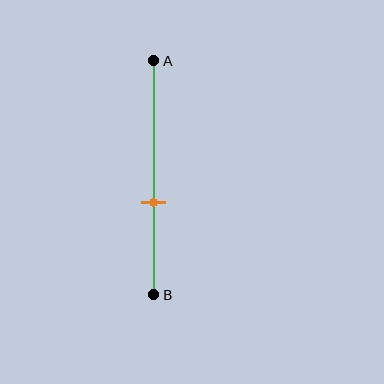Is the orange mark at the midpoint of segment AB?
No, the mark is at about 60% from A, not at the 50% midpoint.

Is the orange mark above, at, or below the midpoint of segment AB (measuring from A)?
The orange mark is below the midpoint of segment AB.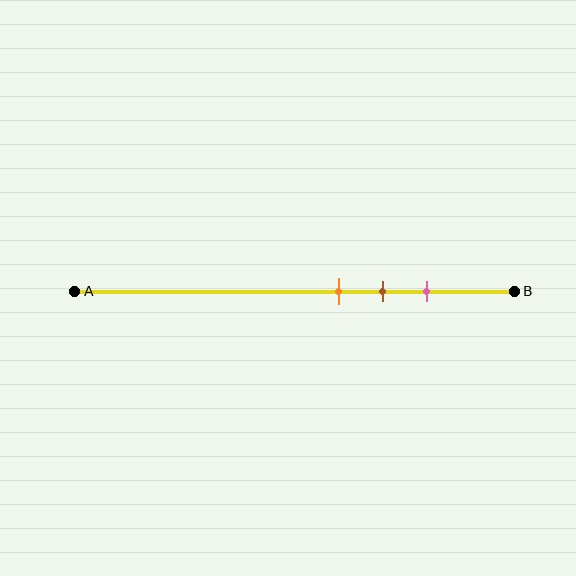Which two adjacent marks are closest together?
The orange and brown marks are the closest adjacent pair.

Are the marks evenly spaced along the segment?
Yes, the marks are approximately evenly spaced.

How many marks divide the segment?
There are 3 marks dividing the segment.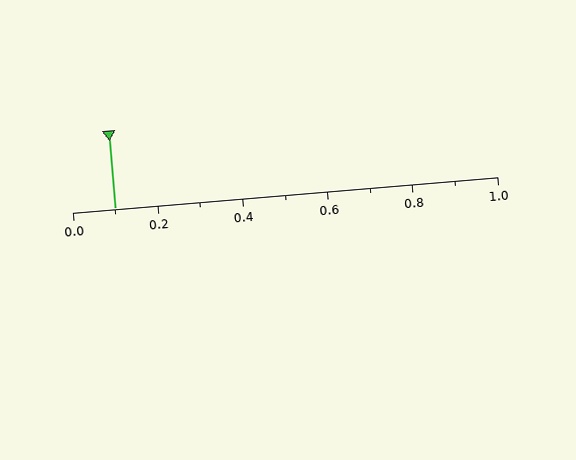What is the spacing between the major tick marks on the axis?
The major ticks are spaced 0.2 apart.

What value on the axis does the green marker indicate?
The marker indicates approximately 0.1.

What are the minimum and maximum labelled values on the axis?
The axis runs from 0.0 to 1.0.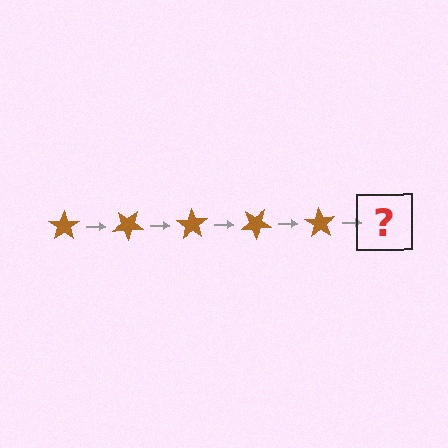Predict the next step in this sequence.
The next step is a brown star rotated 175 degrees.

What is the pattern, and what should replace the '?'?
The pattern is that the star rotates 35 degrees each step. The '?' should be a brown star rotated 175 degrees.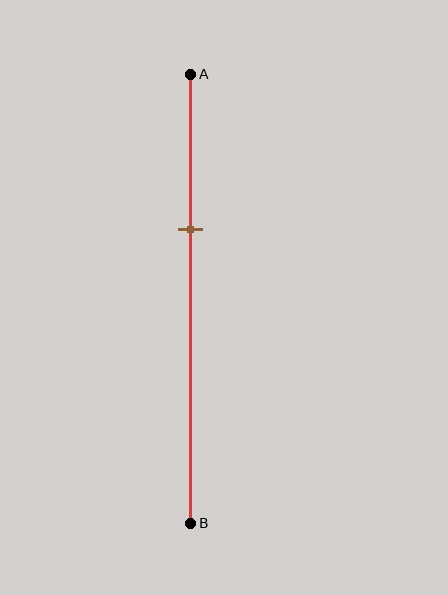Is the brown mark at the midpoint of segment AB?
No, the mark is at about 35% from A, not at the 50% midpoint.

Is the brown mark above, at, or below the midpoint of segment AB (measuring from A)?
The brown mark is above the midpoint of segment AB.